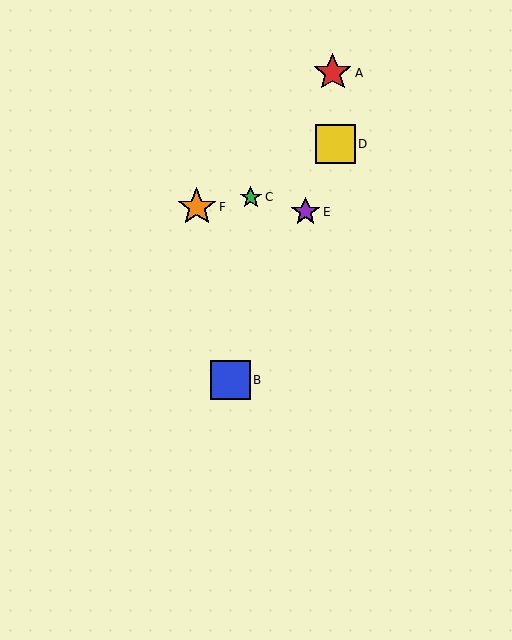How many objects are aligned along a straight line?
3 objects (B, D, E) are aligned along a straight line.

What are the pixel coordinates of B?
Object B is at (231, 380).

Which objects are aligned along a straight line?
Objects B, D, E are aligned along a straight line.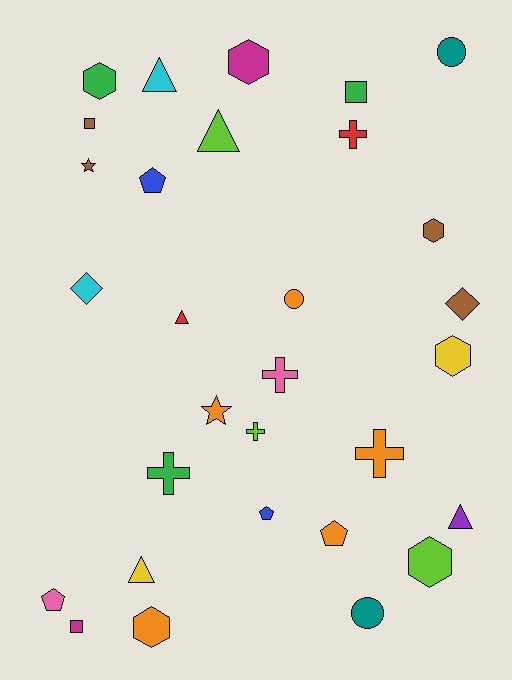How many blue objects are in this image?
There are 2 blue objects.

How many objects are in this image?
There are 30 objects.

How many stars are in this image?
There are 2 stars.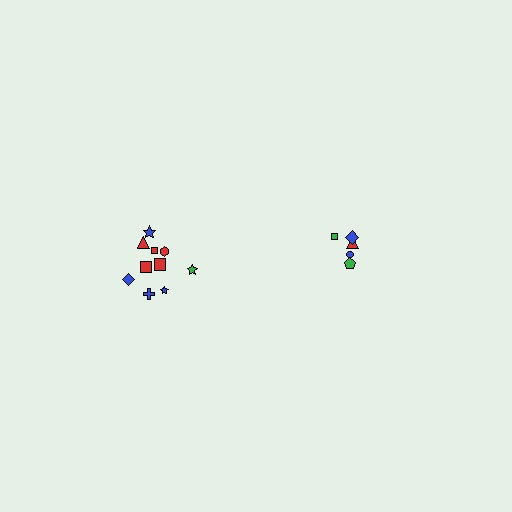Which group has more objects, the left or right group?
The left group.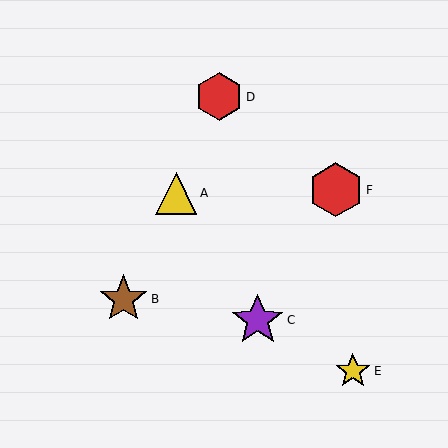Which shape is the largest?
The red hexagon (labeled F) is the largest.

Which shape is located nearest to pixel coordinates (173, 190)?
The yellow triangle (labeled A) at (176, 193) is nearest to that location.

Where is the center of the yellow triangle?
The center of the yellow triangle is at (176, 193).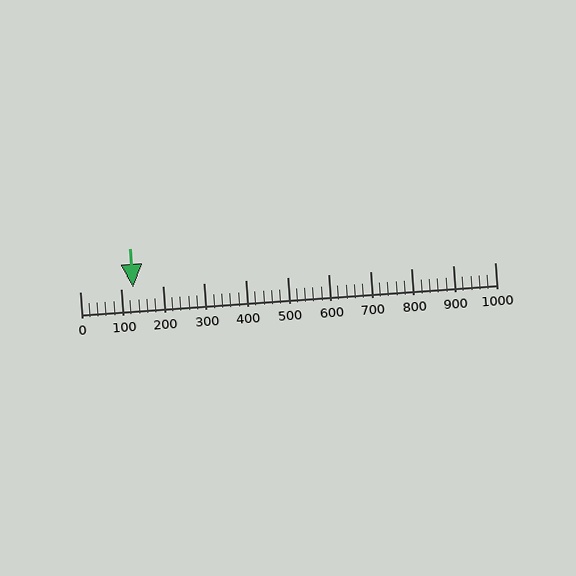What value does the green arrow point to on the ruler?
The green arrow points to approximately 128.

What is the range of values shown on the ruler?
The ruler shows values from 0 to 1000.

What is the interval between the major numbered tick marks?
The major tick marks are spaced 100 units apart.